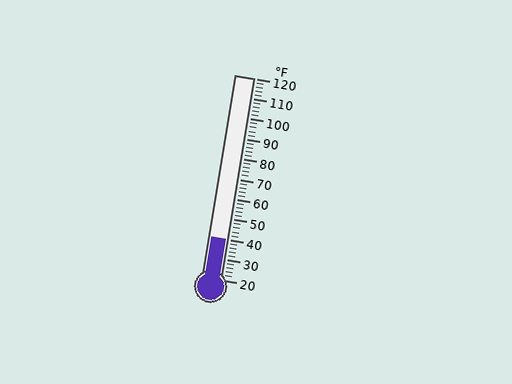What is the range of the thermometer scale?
The thermometer scale ranges from 20°F to 120°F.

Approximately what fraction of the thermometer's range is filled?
The thermometer is filled to approximately 20% of its range.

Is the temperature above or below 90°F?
The temperature is below 90°F.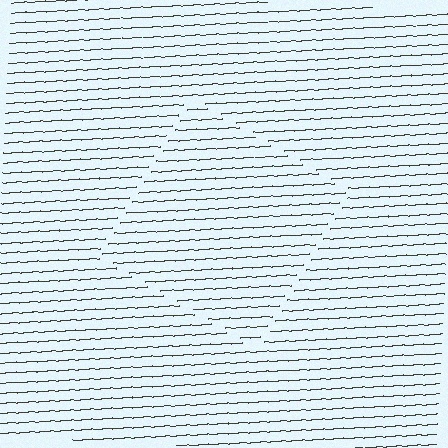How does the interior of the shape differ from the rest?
The interior of the shape contains the same grating, shifted by half a period — the contour is defined by the phase discontinuity where line-ends from the inner and outer gratings abut.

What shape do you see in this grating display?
An illusory square. The interior of the shape contains the same grating, shifted by half a period — the contour is defined by the phase discontinuity where line-ends from the inner and outer gratings abut.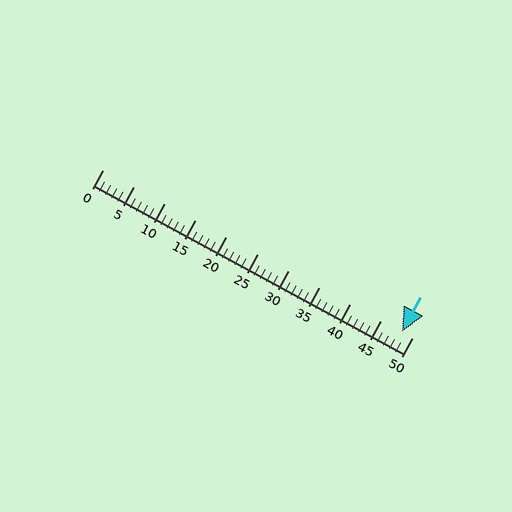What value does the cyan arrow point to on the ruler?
The cyan arrow points to approximately 48.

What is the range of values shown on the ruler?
The ruler shows values from 0 to 50.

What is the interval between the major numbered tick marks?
The major tick marks are spaced 5 units apart.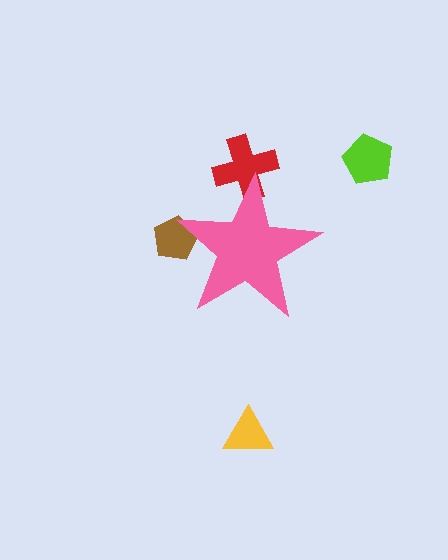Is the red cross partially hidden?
Yes, the red cross is partially hidden behind the pink star.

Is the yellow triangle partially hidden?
No, the yellow triangle is fully visible.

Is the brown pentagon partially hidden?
Yes, the brown pentagon is partially hidden behind the pink star.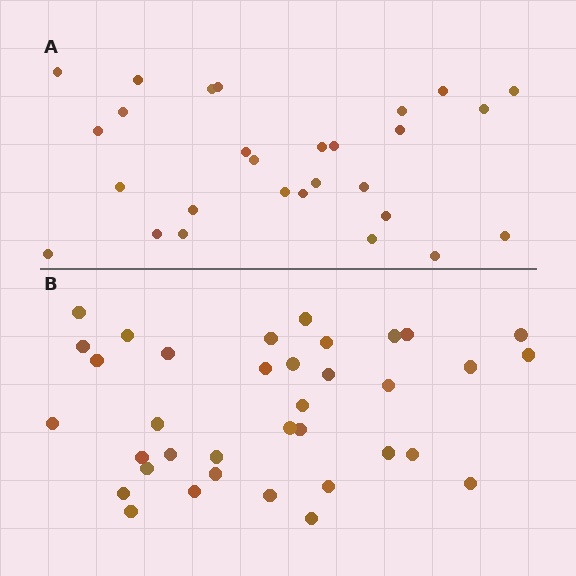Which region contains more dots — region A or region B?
Region B (the bottom region) has more dots.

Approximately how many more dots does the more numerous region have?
Region B has roughly 8 or so more dots than region A.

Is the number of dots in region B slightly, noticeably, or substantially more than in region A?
Region B has noticeably more, but not dramatically so. The ratio is roughly 1.3 to 1.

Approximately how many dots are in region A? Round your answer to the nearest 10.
About 30 dots. (The exact count is 28, which rounds to 30.)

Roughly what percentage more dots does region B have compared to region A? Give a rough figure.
About 30% more.